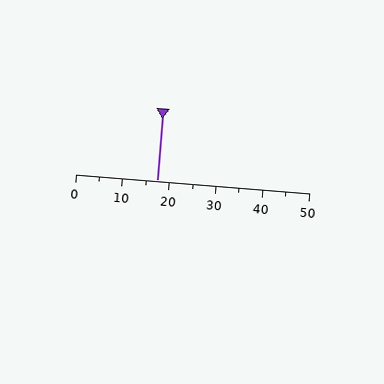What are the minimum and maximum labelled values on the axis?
The axis runs from 0 to 50.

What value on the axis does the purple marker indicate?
The marker indicates approximately 17.5.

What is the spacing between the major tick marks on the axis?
The major ticks are spaced 10 apart.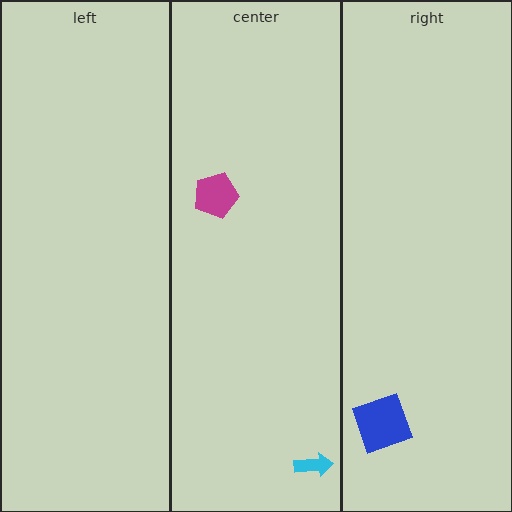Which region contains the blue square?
The right region.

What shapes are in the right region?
The blue square.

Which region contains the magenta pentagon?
The center region.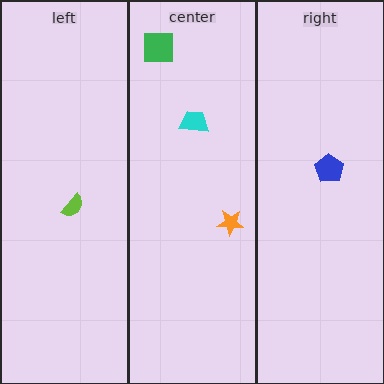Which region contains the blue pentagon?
The right region.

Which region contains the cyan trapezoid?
The center region.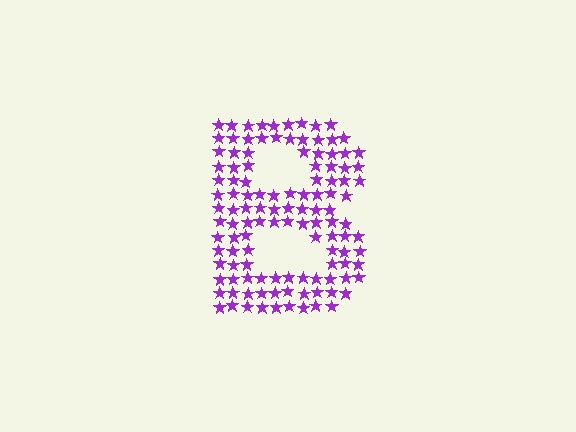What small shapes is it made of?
It is made of small stars.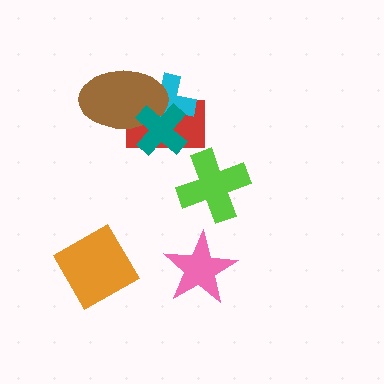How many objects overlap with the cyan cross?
3 objects overlap with the cyan cross.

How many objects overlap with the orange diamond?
0 objects overlap with the orange diamond.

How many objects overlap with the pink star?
0 objects overlap with the pink star.